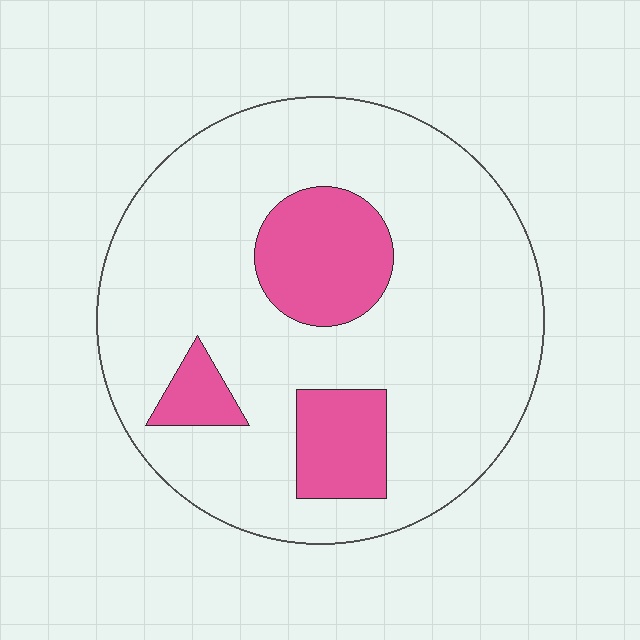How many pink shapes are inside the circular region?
3.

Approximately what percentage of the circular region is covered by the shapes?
Approximately 20%.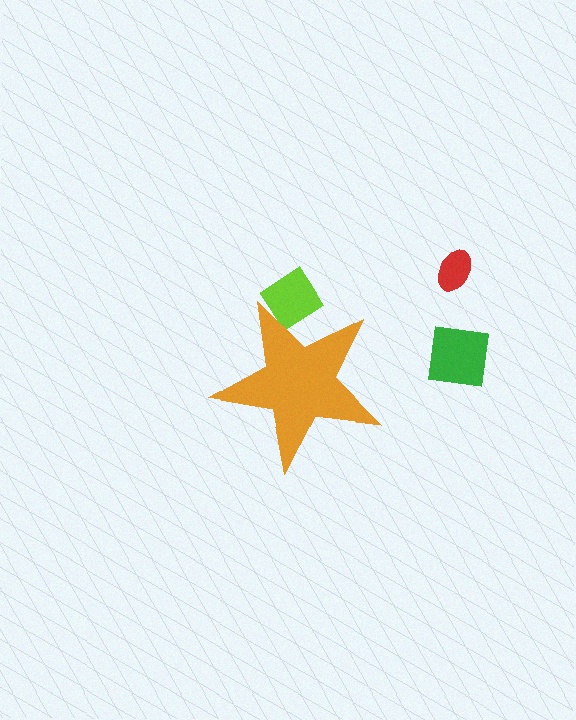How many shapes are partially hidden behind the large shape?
1 shape is partially hidden.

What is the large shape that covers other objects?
An orange star.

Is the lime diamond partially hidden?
Yes, the lime diamond is partially hidden behind the orange star.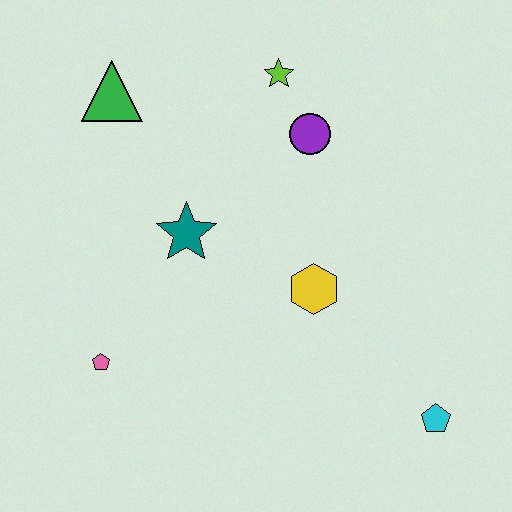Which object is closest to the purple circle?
The lime star is closest to the purple circle.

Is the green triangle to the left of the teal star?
Yes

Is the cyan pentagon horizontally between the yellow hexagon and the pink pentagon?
No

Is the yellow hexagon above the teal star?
No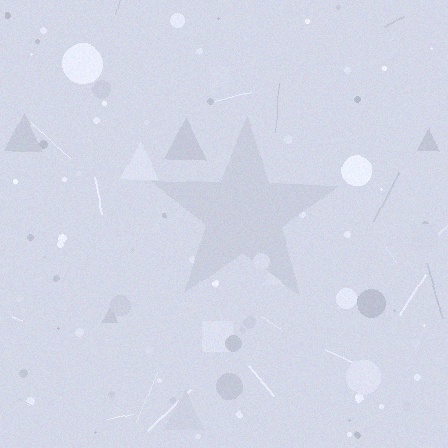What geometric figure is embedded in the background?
A star is embedded in the background.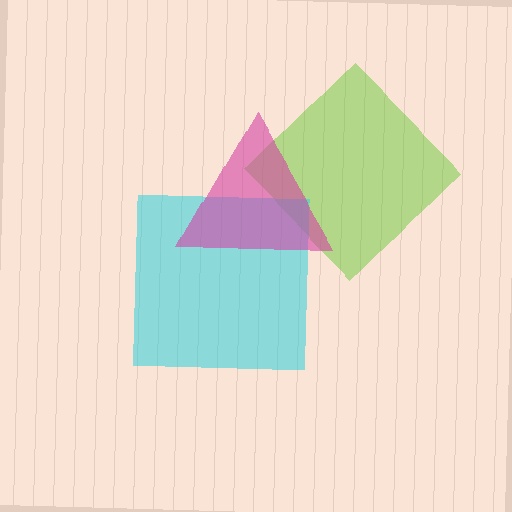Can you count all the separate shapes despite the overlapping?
Yes, there are 3 separate shapes.